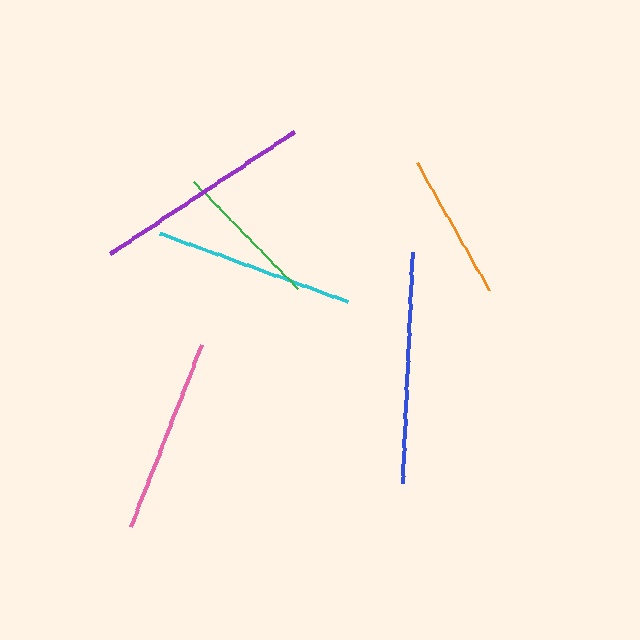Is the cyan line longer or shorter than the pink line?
The cyan line is longer than the pink line.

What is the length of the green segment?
The green segment is approximately 149 pixels long.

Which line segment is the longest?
The blue line is the longest at approximately 231 pixels.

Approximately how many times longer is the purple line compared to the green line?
The purple line is approximately 1.5 times the length of the green line.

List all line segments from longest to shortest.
From longest to shortest: blue, purple, cyan, pink, green, orange.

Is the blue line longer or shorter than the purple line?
The blue line is longer than the purple line.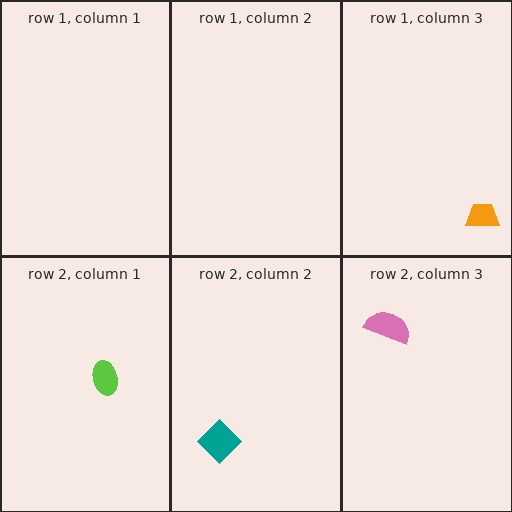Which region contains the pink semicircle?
The row 2, column 3 region.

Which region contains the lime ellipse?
The row 2, column 1 region.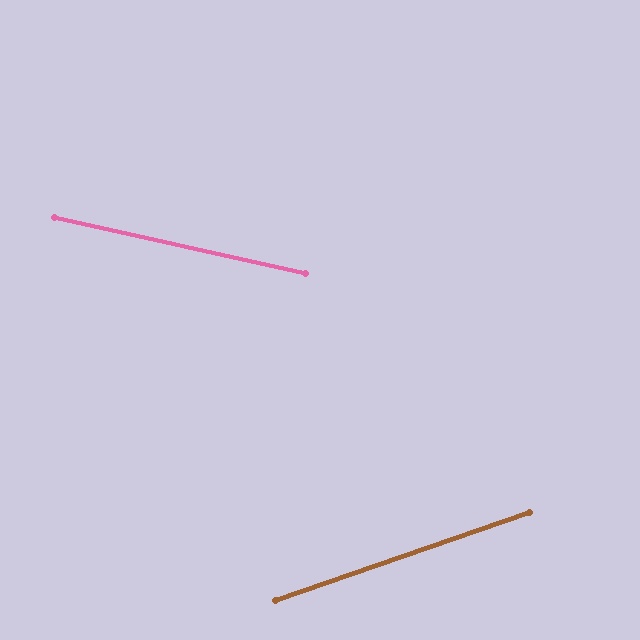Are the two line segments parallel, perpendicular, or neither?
Neither parallel nor perpendicular — they differ by about 32°.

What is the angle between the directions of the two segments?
Approximately 32 degrees.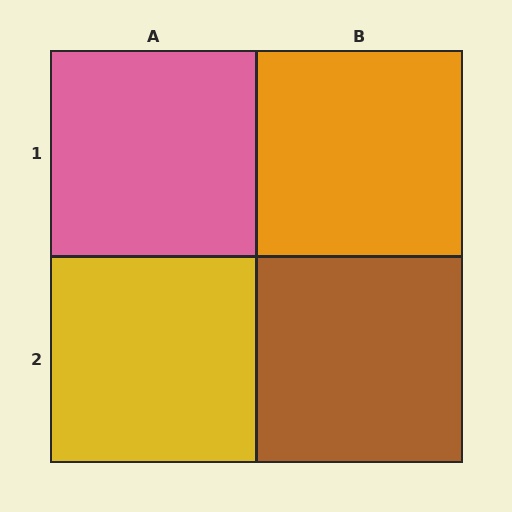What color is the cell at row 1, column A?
Pink.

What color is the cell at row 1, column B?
Orange.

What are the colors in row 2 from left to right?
Yellow, brown.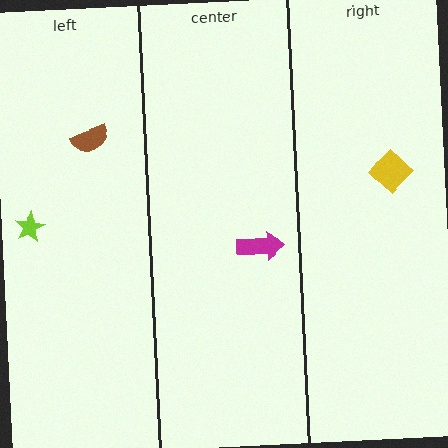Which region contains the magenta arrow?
The center region.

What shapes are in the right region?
The yellow diamond.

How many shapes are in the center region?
1.